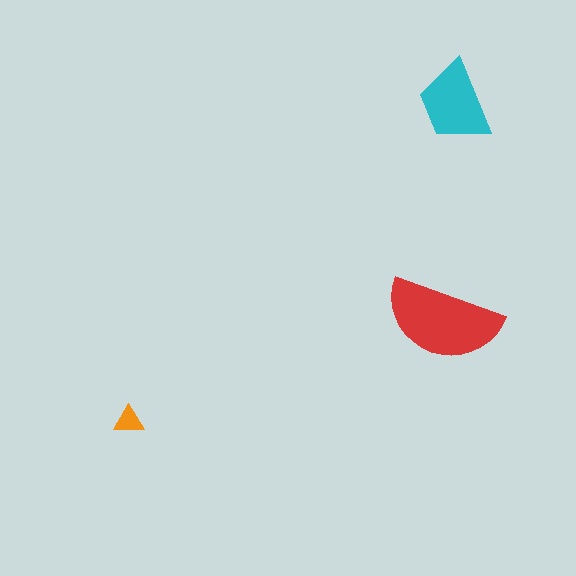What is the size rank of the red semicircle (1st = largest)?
1st.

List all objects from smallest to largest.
The orange triangle, the cyan trapezoid, the red semicircle.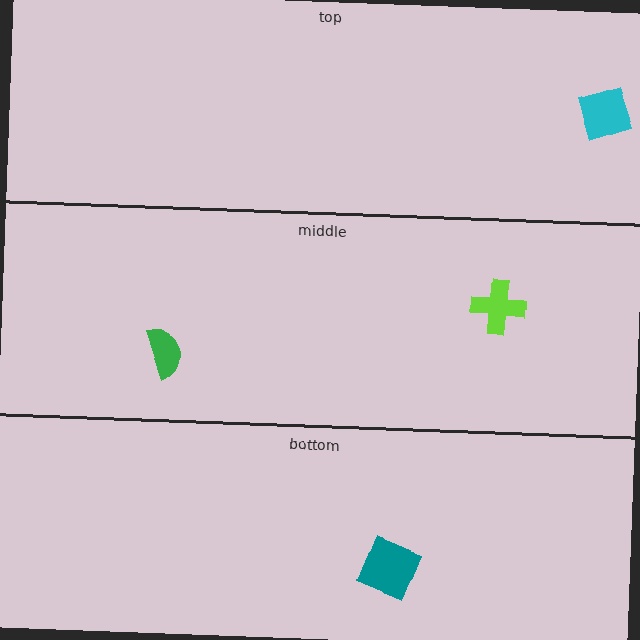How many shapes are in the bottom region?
1.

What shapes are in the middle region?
The lime cross, the green semicircle.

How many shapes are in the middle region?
2.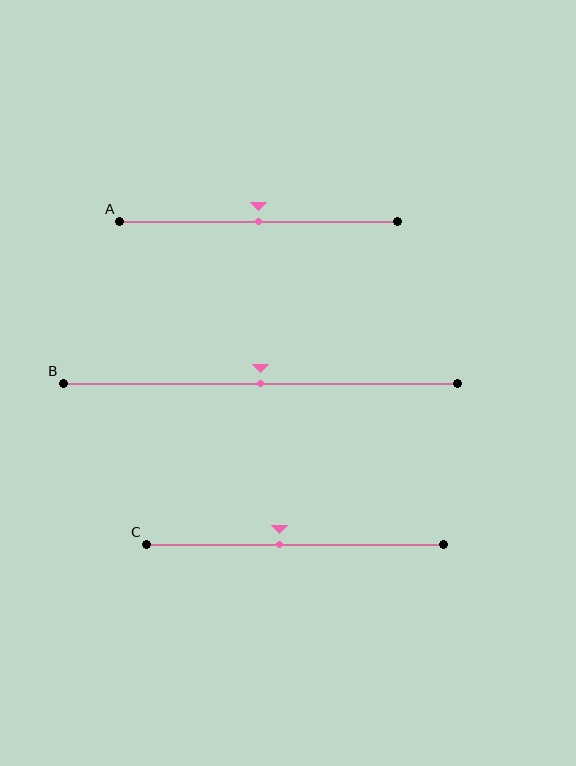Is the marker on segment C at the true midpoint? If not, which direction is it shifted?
No, the marker on segment C is shifted to the left by about 5% of the segment length.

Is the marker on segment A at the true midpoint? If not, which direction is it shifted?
Yes, the marker on segment A is at the true midpoint.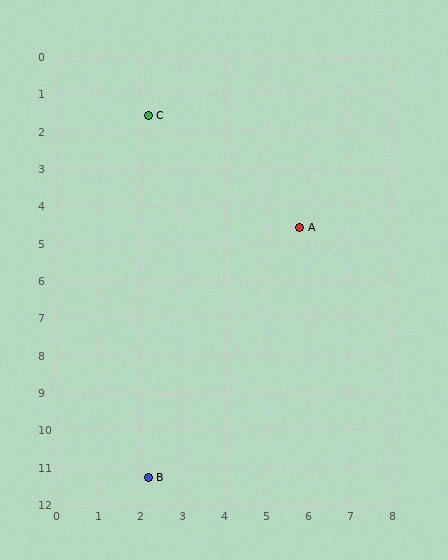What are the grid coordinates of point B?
Point B is at approximately (2.2, 11.3).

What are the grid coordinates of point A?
Point A is at approximately (5.8, 4.6).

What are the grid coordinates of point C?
Point C is at approximately (2.2, 1.6).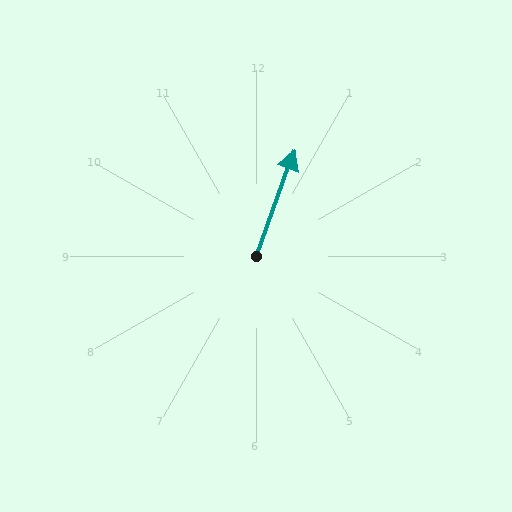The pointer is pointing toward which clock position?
Roughly 1 o'clock.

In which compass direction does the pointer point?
North.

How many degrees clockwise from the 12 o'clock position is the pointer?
Approximately 20 degrees.